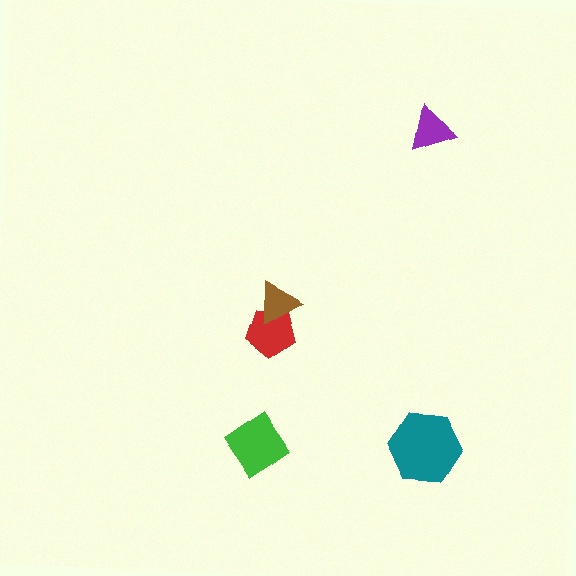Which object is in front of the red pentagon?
The brown triangle is in front of the red pentagon.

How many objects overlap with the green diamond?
0 objects overlap with the green diamond.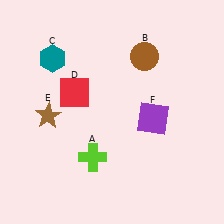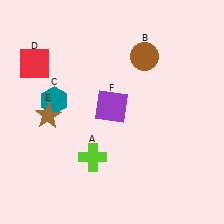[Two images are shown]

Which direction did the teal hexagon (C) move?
The teal hexagon (C) moved down.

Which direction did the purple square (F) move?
The purple square (F) moved left.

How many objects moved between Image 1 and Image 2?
3 objects moved between the two images.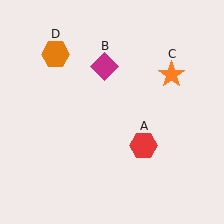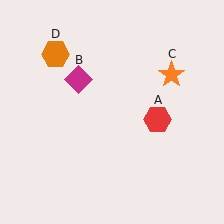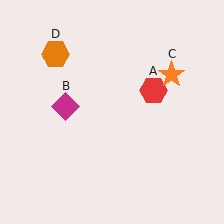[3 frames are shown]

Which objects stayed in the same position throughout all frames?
Orange star (object C) and orange hexagon (object D) remained stationary.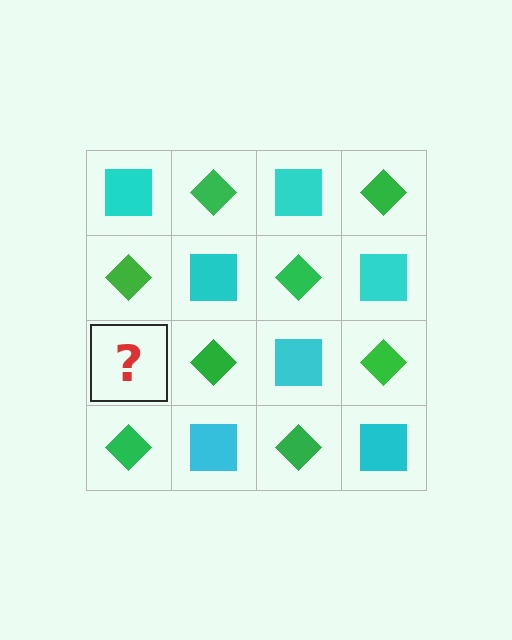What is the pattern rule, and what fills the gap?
The rule is that it alternates cyan square and green diamond in a checkerboard pattern. The gap should be filled with a cyan square.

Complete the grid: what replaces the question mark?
The question mark should be replaced with a cyan square.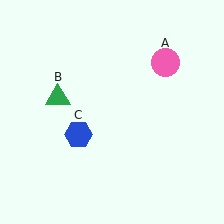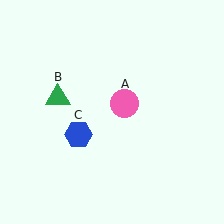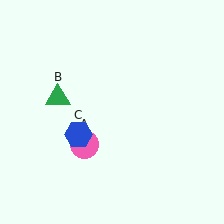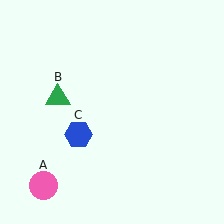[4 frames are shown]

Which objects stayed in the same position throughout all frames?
Green triangle (object B) and blue hexagon (object C) remained stationary.